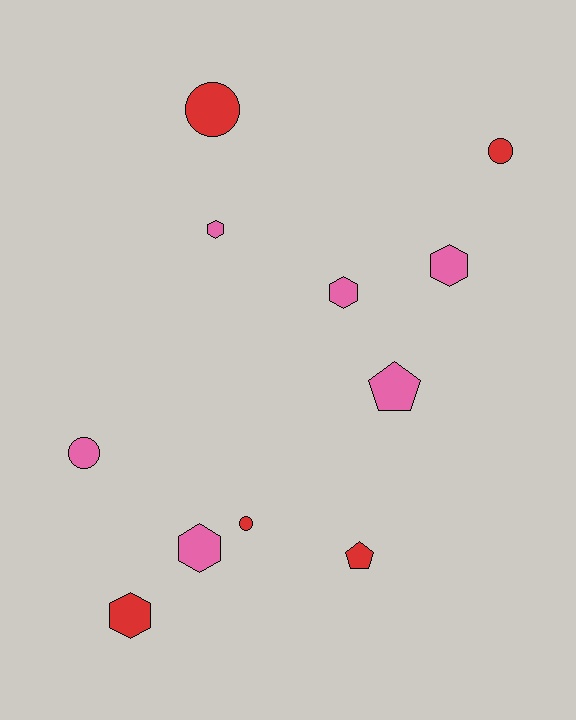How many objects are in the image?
There are 11 objects.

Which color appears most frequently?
Pink, with 6 objects.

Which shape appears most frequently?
Hexagon, with 5 objects.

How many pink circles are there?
There is 1 pink circle.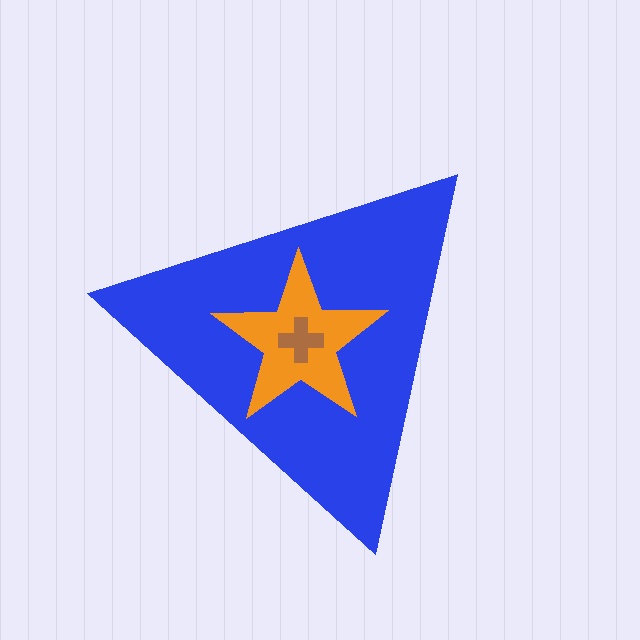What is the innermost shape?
The brown cross.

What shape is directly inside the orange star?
The brown cross.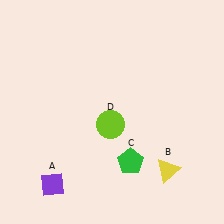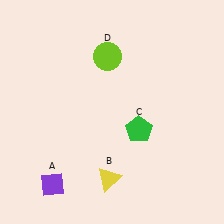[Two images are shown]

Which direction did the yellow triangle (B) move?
The yellow triangle (B) moved left.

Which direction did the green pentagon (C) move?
The green pentagon (C) moved up.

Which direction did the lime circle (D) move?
The lime circle (D) moved up.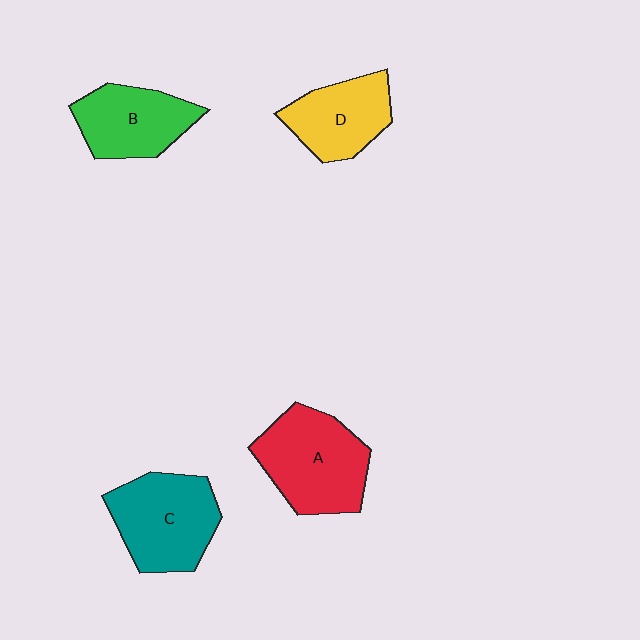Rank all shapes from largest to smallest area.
From largest to smallest: A (red), C (teal), B (green), D (yellow).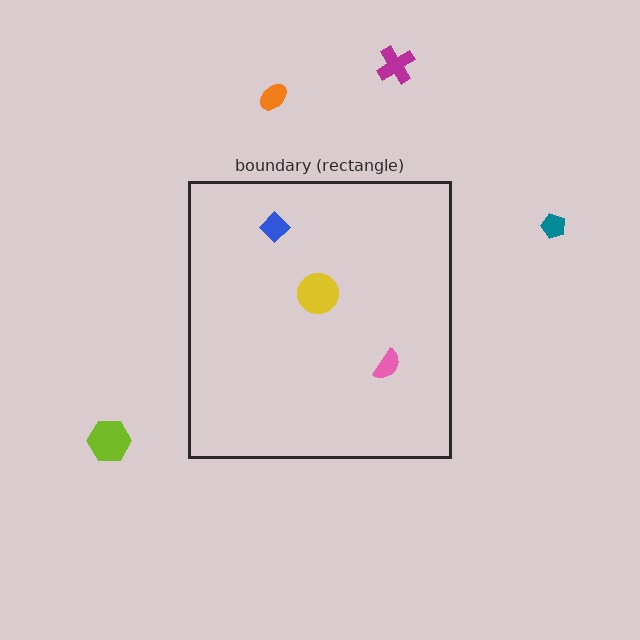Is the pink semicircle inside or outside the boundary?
Inside.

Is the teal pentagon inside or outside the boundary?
Outside.